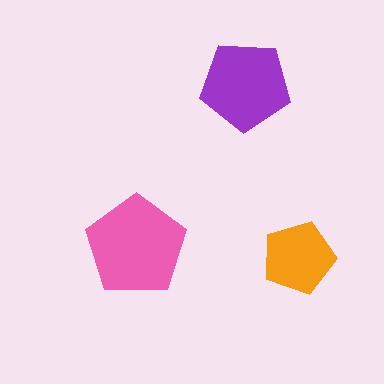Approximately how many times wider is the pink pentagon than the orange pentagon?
About 1.5 times wider.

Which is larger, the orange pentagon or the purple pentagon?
The purple one.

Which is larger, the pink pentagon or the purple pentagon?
The pink one.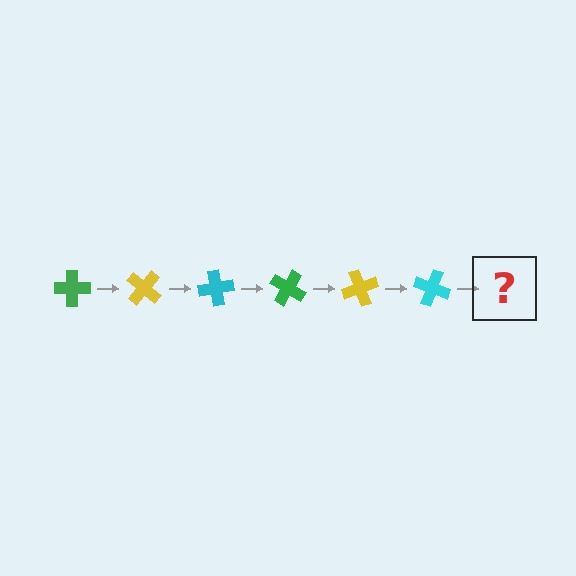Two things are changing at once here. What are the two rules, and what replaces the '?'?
The two rules are that it rotates 40 degrees each step and the color cycles through green, yellow, and cyan. The '?' should be a green cross, rotated 240 degrees from the start.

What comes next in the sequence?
The next element should be a green cross, rotated 240 degrees from the start.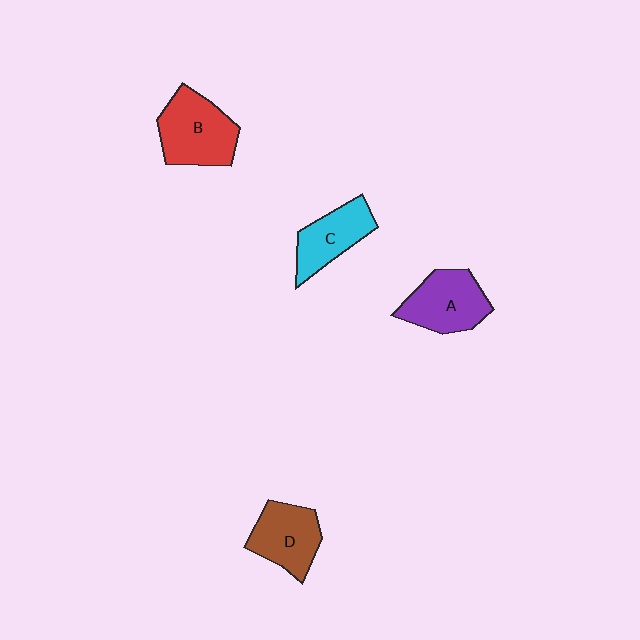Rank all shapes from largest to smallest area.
From largest to smallest: B (red), A (purple), D (brown), C (cyan).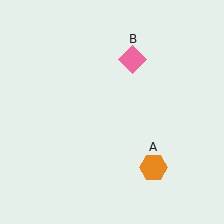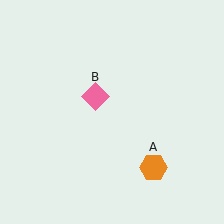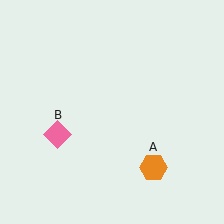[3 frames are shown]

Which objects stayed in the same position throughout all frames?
Orange hexagon (object A) remained stationary.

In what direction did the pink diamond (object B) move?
The pink diamond (object B) moved down and to the left.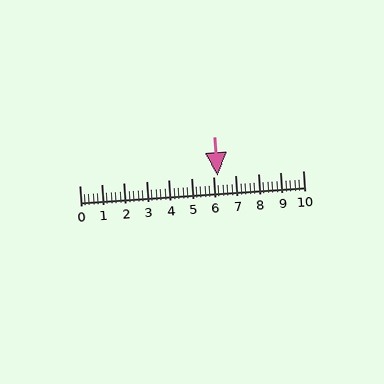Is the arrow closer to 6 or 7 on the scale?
The arrow is closer to 6.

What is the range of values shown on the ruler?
The ruler shows values from 0 to 10.